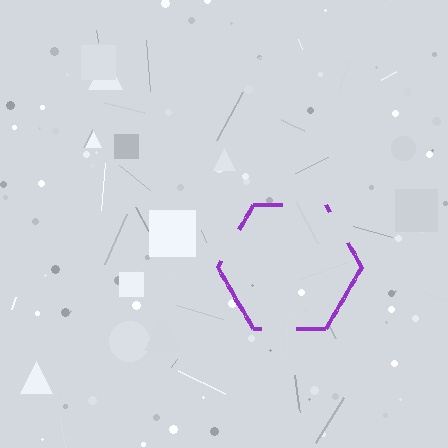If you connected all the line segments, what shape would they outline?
They would outline a hexagon.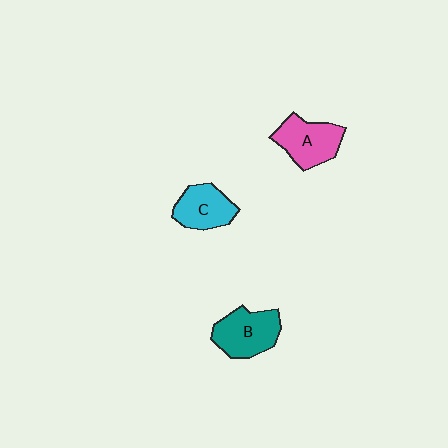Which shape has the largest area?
Shape B (teal).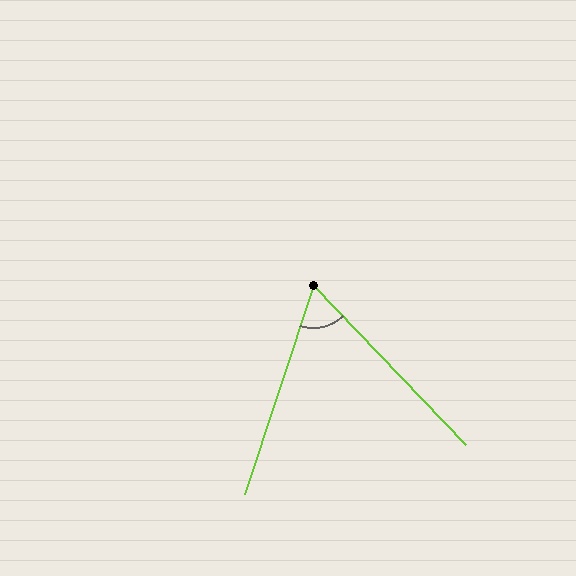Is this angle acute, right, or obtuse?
It is acute.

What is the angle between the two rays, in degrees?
Approximately 62 degrees.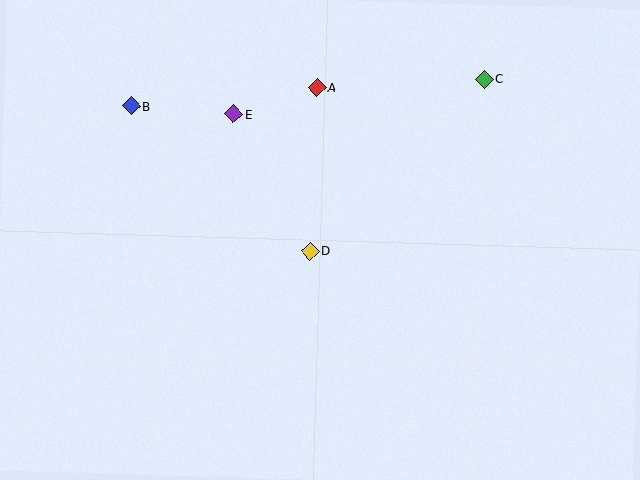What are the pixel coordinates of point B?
Point B is at (131, 106).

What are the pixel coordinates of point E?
Point E is at (233, 114).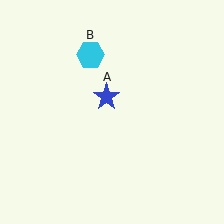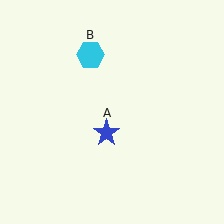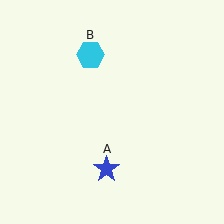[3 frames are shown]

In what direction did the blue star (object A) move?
The blue star (object A) moved down.